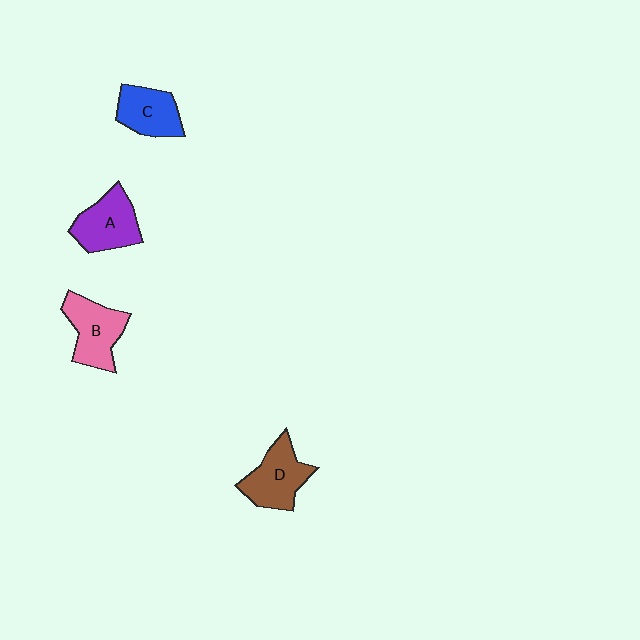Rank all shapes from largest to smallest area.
From largest to smallest: B (pink), D (brown), A (purple), C (blue).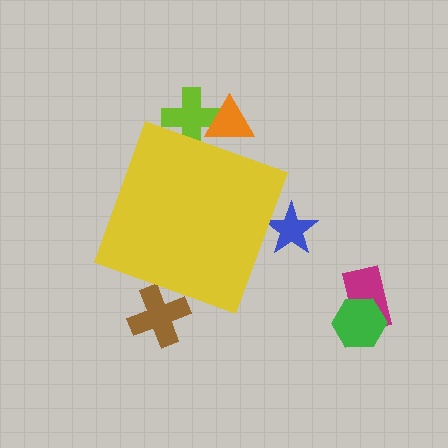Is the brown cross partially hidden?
Yes, the brown cross is partially hidden behind the yellow diamond.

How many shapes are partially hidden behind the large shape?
4 shapes are partially hidden.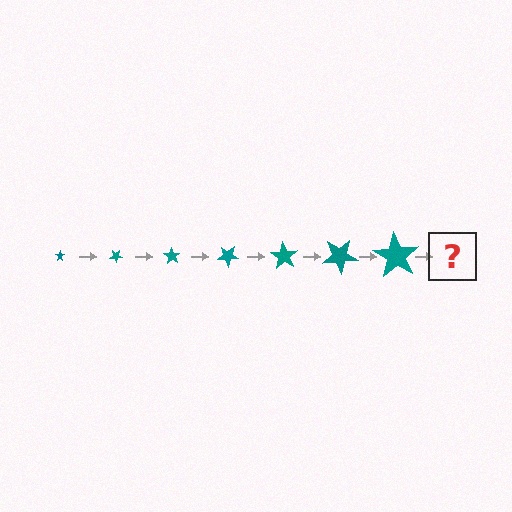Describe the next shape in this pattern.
It should be a star, larger than the previous one and rotated 245 degrees from the start.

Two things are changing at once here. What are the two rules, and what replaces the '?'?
The two rules are that the star grows larger each step and it rotates 35 degrees each step. The '?' should be a star, larger than the previous one and rotated 245 degrees from the start.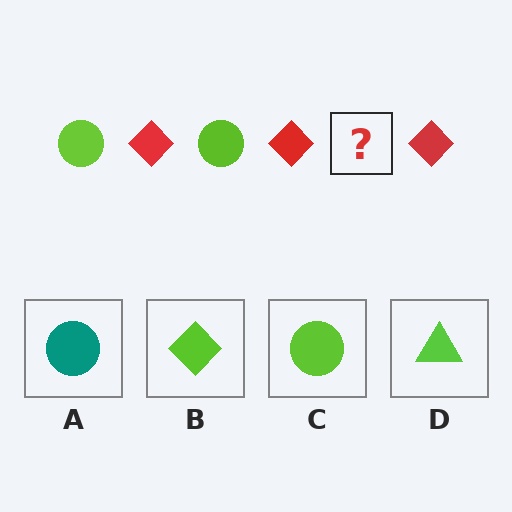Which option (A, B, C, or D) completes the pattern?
C.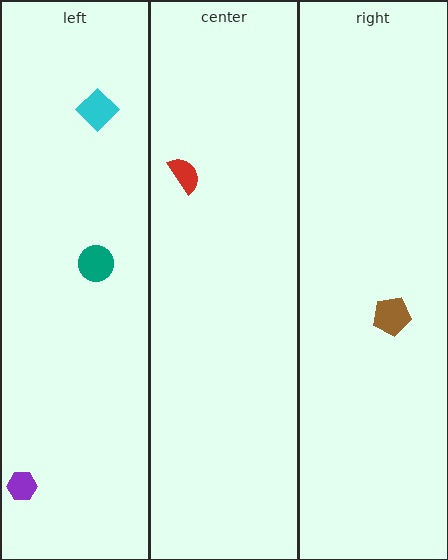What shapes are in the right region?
The brown pentagon.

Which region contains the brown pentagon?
The right region.